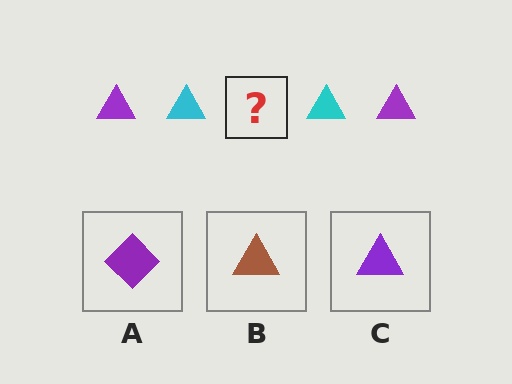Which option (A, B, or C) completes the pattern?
C.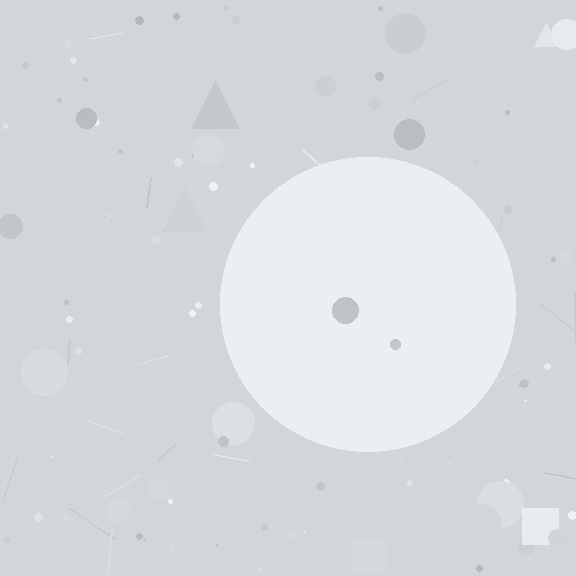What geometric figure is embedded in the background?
A circle is embedded in the background.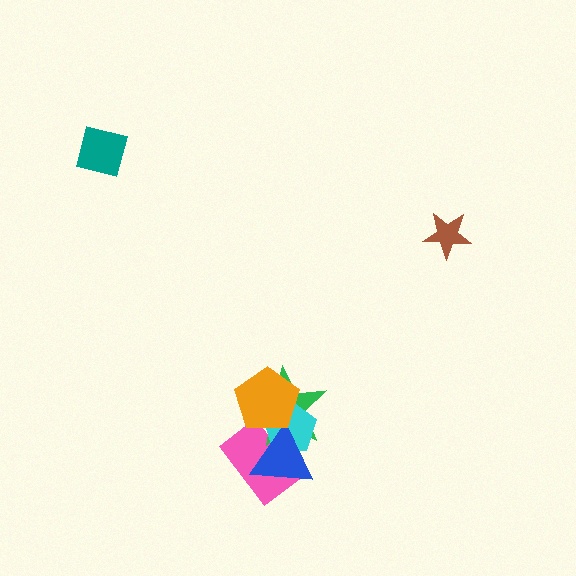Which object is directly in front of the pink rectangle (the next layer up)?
The green star is directly in front of the pink rectangle.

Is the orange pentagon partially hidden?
No, no other shape covers it.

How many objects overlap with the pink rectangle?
4 objects overlap with the pink rectangle.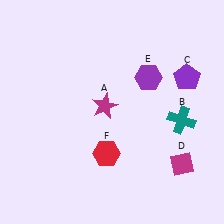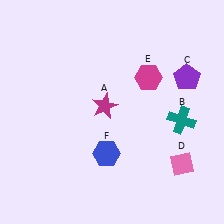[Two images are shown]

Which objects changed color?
D changed from magenta to pink. E changed from purple to magenta. F changed from red to blue.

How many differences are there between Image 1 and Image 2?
There are 3 differences between the two images.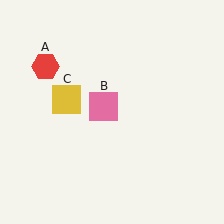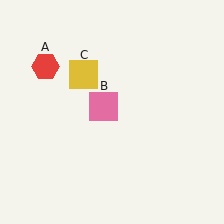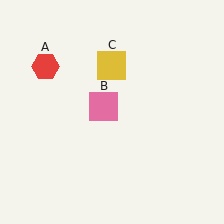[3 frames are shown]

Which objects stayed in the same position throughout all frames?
Red hexagon (object A) and pink square (object B) remained stationary.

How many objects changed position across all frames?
1 object changed position: yellow square (object C).